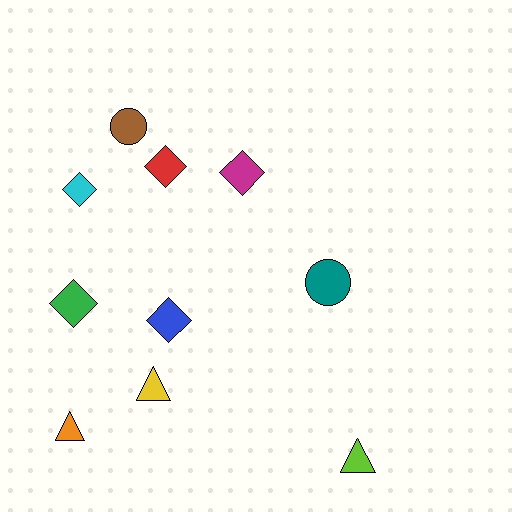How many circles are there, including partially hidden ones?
There are 2 circles.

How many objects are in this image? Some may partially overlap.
There are 10 objects.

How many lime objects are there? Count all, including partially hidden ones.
There is 1 lime object.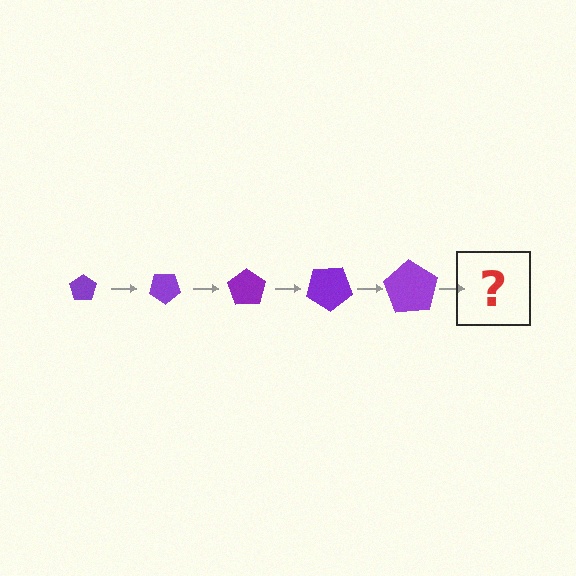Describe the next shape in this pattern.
It should be a pentagon, larger than the previous one and rotated 175 degrees from the start.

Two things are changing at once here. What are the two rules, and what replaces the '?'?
The two rules are that the pentagon grows larger each step and it rotates 35 degrees each step. The '?' should be a pentagon, larger than the previous one and rotated 175 degrees from the start.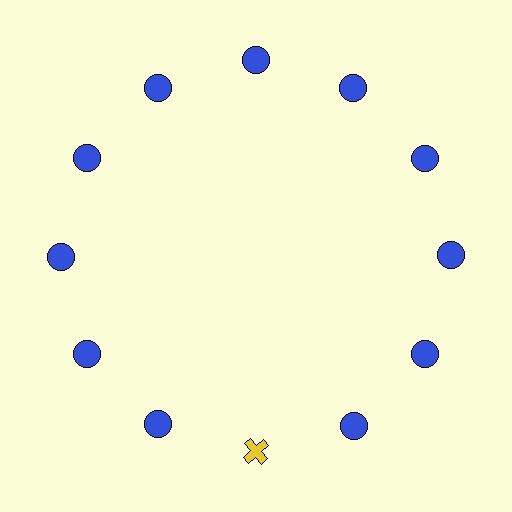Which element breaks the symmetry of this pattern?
The yellow cross at roughly the 6 o'clock position breaks the symmetry. All other shapes are blue circles.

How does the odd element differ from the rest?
It differs in both color (yellow instead of blue) and shape (cross instead of circle).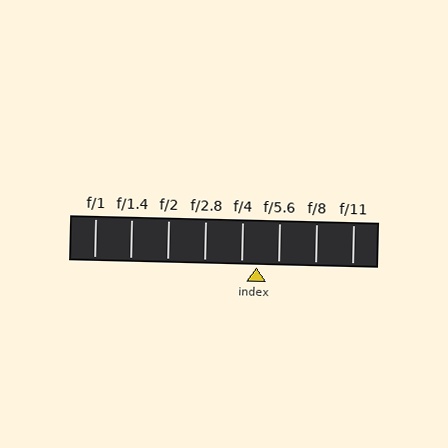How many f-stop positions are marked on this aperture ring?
There are 8 f-stop positions marked.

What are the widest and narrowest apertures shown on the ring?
The widest aperture shown is f/1 and the narrowest is f/11.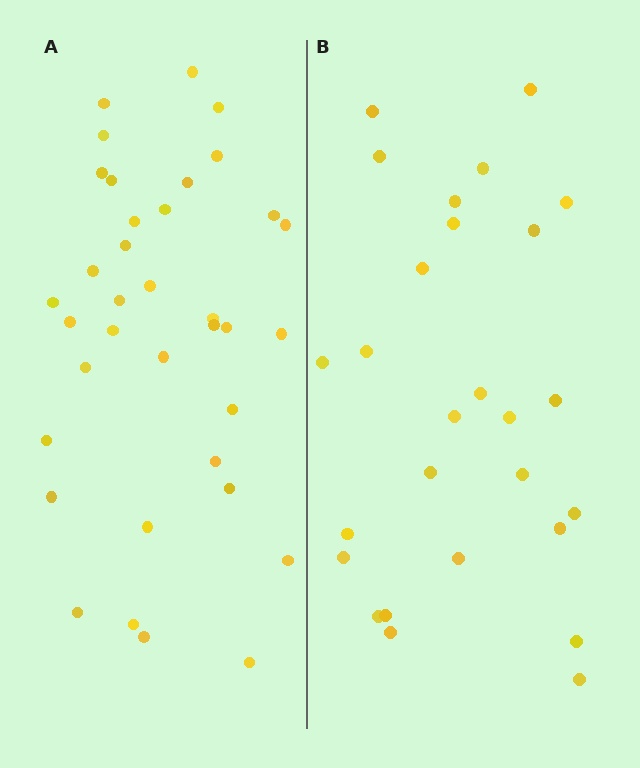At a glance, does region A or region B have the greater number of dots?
Region A (the left region) has more dots.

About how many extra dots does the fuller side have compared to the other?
Region A has roughly 8 or so more dots than region B.